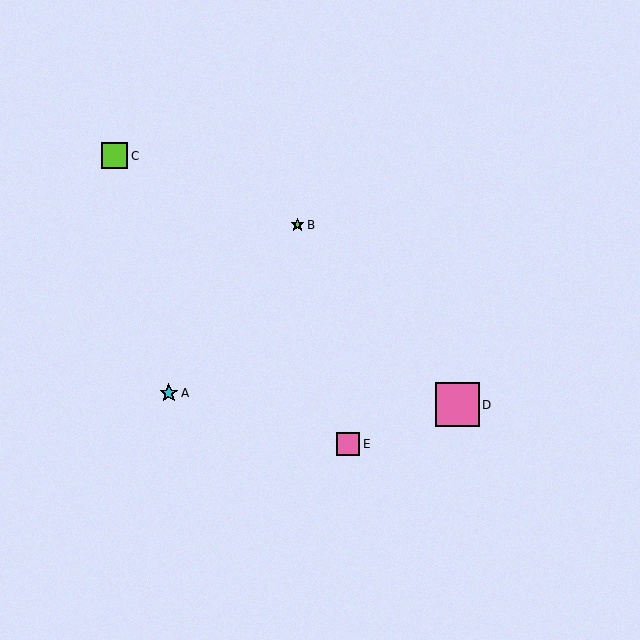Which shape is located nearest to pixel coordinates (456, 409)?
The pink square (labeled D) at (457, 405) is nearest to that location.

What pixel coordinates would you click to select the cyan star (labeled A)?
Click at (169, 393) to select the cyan star A.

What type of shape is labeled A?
Shape A is a cyan star.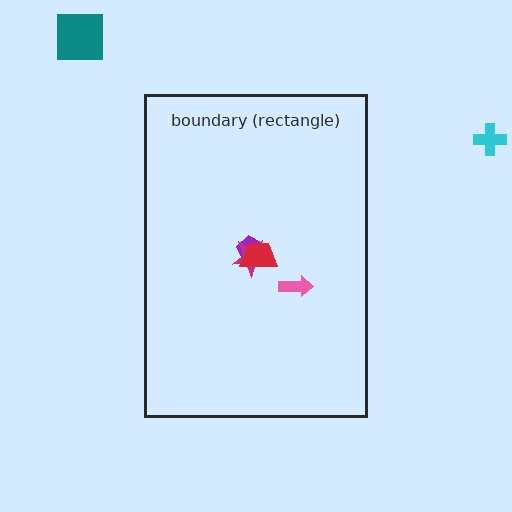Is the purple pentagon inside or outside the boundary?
Inside.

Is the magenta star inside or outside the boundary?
Inside.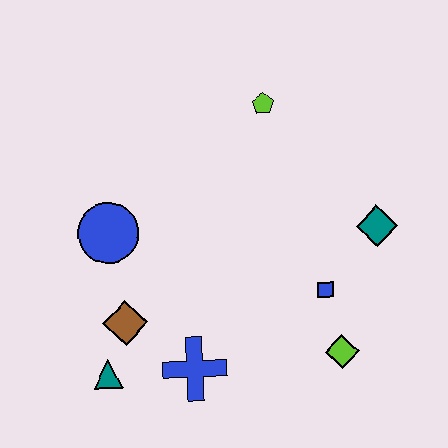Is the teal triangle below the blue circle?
Yes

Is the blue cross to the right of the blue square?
No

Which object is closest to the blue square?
The lime diamond is closest to the blue square.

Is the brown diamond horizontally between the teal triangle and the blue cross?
Yes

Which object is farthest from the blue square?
The teal triangle is farthest from the blue square.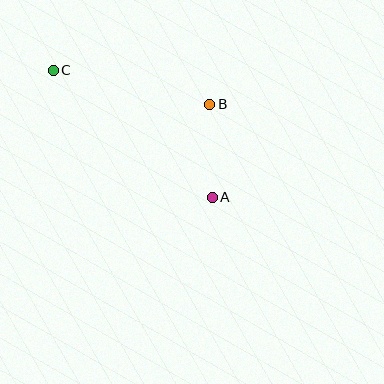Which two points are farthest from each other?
Points A and C are farthest from each other.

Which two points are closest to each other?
Points A and B are closest to each other.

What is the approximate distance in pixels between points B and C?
The distance between B and C is approximately 161 pixels.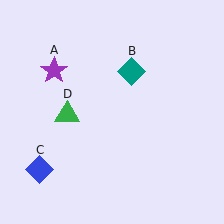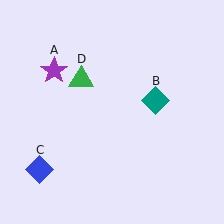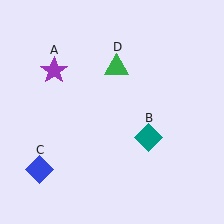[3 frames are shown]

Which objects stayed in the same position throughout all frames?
Purple star (object A) and blue diamond (object C) remained stationary.